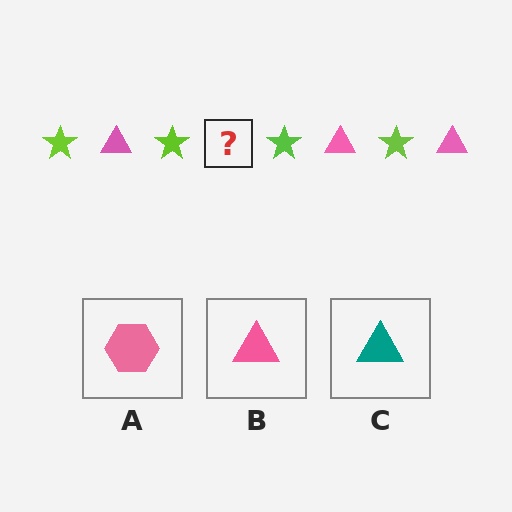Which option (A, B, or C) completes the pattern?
B.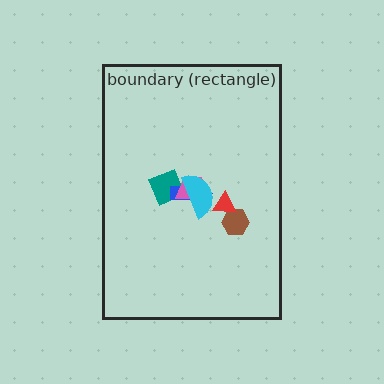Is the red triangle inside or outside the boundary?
Inside.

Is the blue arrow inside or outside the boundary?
Inside.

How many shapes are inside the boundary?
6 inside, 0 outside.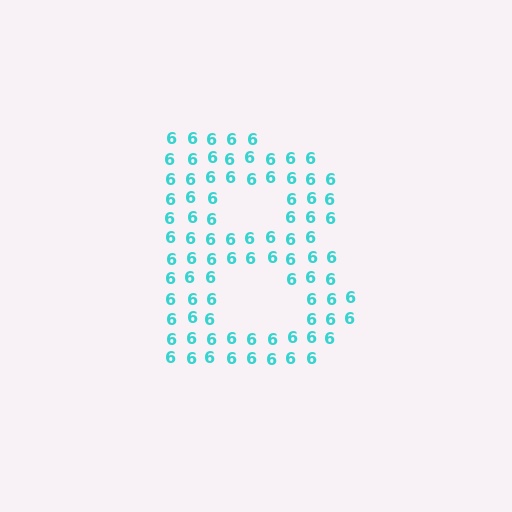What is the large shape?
The large shape is the letter B.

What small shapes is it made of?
It is made of small digit 6's.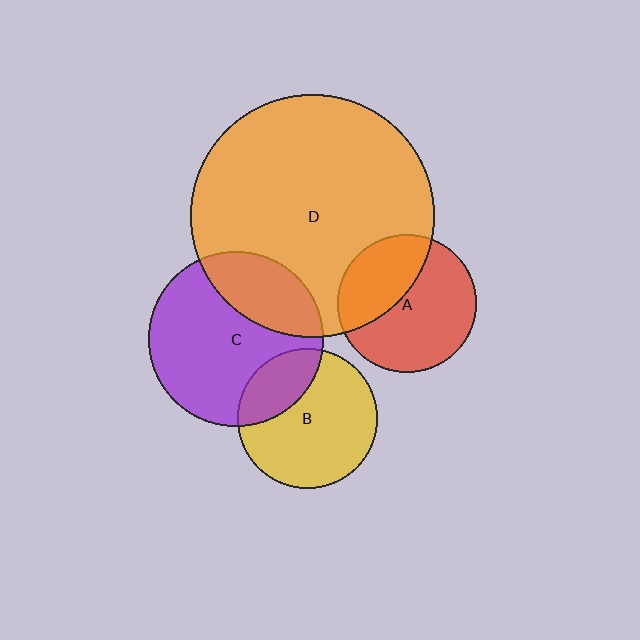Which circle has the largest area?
Circle D (orange).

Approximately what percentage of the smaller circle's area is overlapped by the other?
Approximately 25%.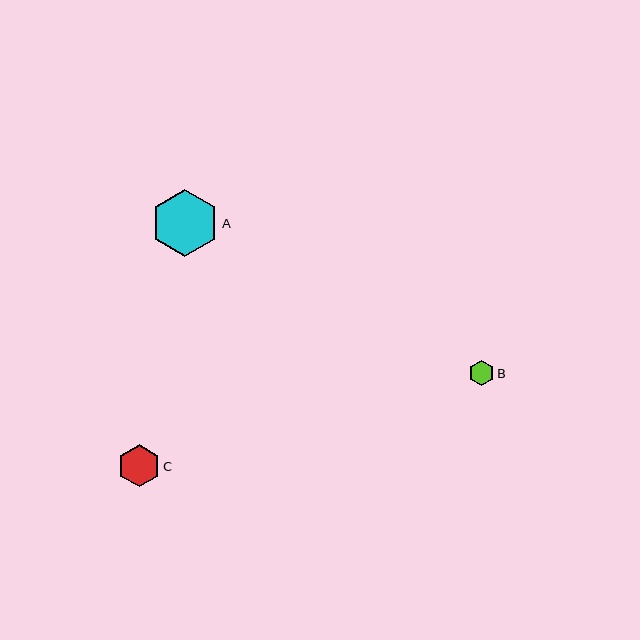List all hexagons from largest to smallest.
From largest to smallest: A, C, B.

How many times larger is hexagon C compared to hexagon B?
Hexagon C is approximately 1.7 times the size of hexagon B.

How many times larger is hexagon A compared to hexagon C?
Hexagon A is approximately 1.6 times the size of hexagon C.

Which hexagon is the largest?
Hexagon A is the largest with a size of approximately 67 pixels.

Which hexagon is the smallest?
Hexagon B is the smallest with a size of approximately 25 pixels.